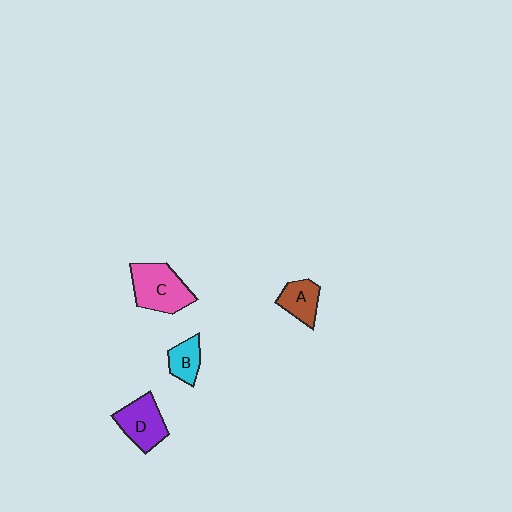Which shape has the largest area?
Shape C (pink).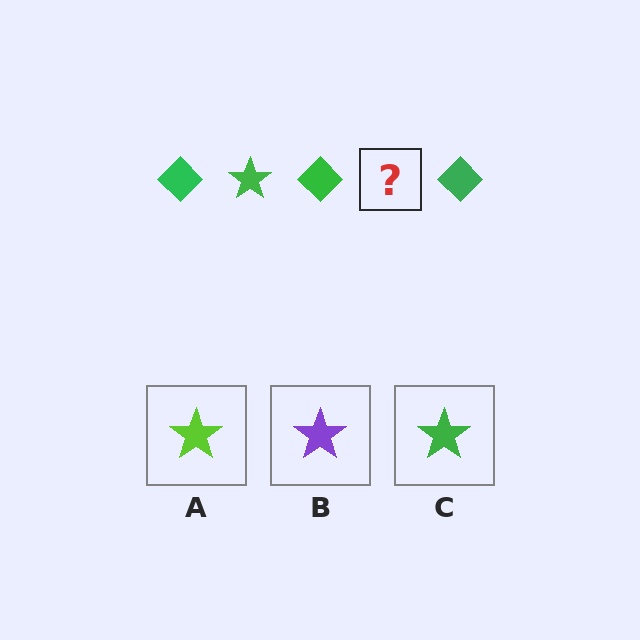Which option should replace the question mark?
Option C.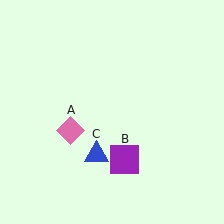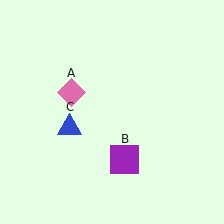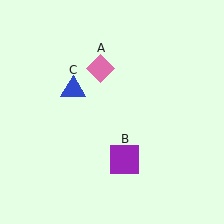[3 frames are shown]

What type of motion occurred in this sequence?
The pink diamond (object A), blue triangle (object C) rotated clockwise around the center of the scene.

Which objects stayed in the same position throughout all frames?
Purple square (object B) remained stationary.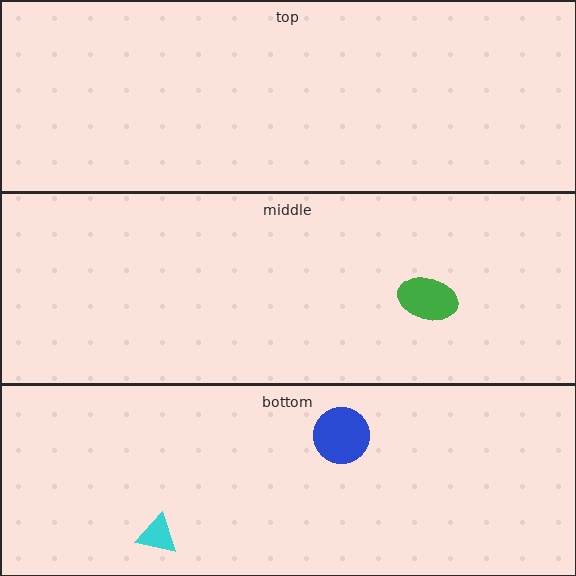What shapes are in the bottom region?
The cyan triangle, the blue circle.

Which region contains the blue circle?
The bottom region.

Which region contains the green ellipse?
The middle region.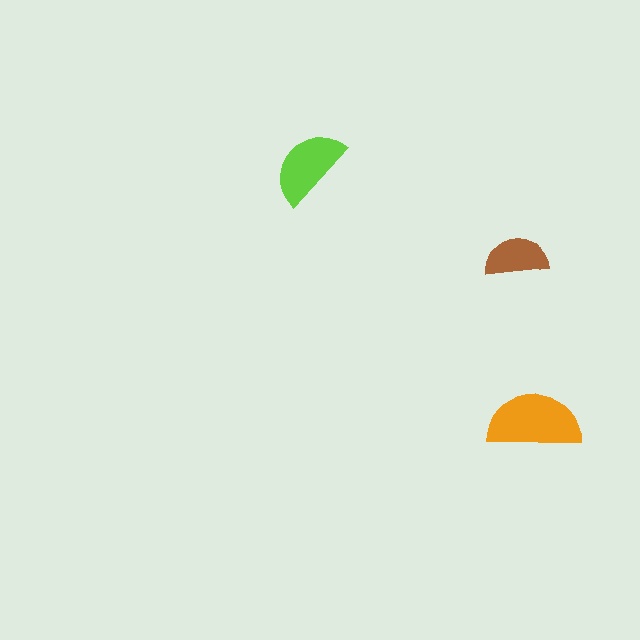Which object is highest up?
The lime semicircle is topmost.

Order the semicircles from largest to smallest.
the orange one, the lime one, the brown one.